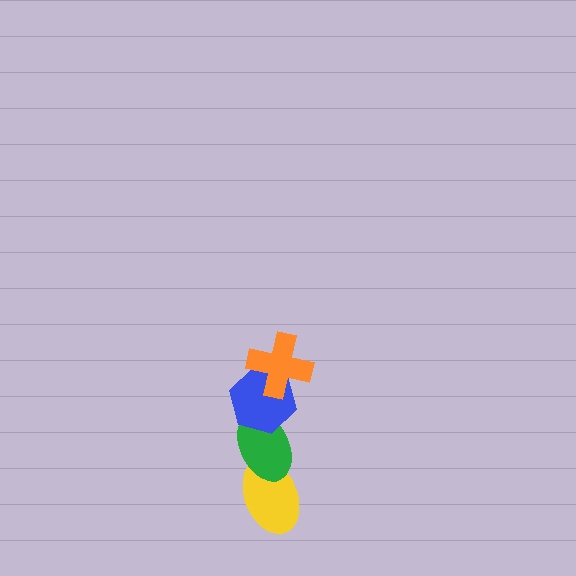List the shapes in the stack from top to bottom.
From top to bottom: the orange cross, the blue hexagon, the green ellipse, the yellow ellipse.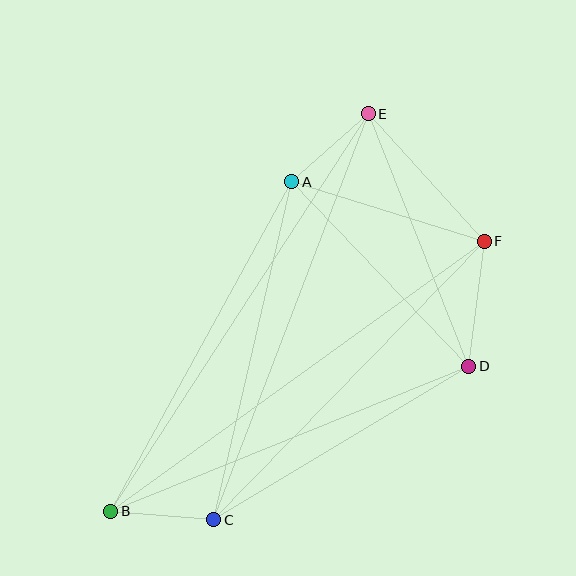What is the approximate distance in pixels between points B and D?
The distance between B and D is approximately 386 pixels.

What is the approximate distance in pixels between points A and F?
The distance between A and F is approximately 201 pixels.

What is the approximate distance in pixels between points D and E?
The distance between D and E is approximately 272 pixels.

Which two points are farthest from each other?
Points B and E are farthest from each other.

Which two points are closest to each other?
Points A and E are closest to each other.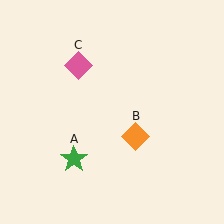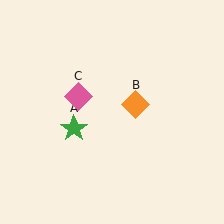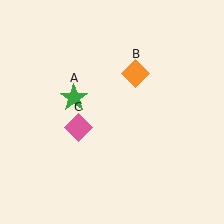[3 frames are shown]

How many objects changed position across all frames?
3 objects changed position: green star (object A), orange diamond (object B), pink diamond (object C).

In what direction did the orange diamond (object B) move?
The orange diamond (object B) moved up.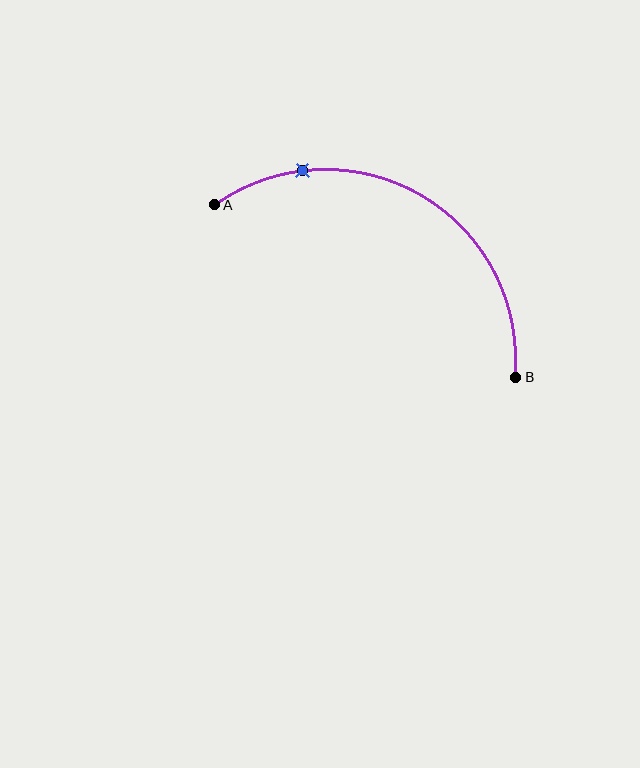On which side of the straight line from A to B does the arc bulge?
The arc bulges above the straight line connecting A and B.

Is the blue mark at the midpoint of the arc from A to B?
No. The blue mark lies on the arc but is closer to endpoint A. The arc midpoint would be at the point on the curve equidistant along the arc from both A and B.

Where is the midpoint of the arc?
The arc midpoint is the point on the curve farthest from the straight line joining A and B. It sits above that line.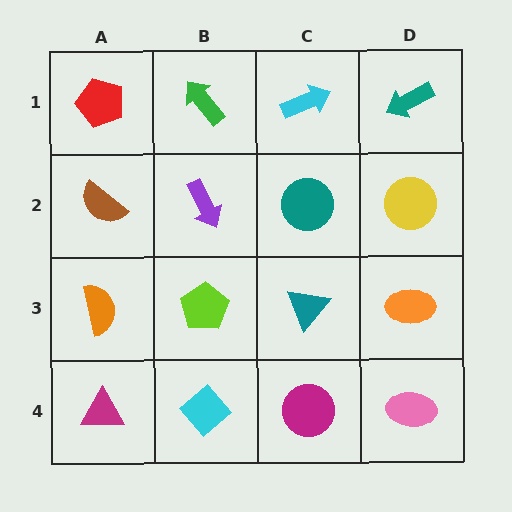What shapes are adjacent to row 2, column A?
A red pentagon (row 1, column A), an orange semicircle (row 3, column A), a purple arrow (row 2, column B).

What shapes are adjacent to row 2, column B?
A green arrow (row 1, column B), a lime pentagon (row 3, column B), a brown semicircle (row 2, column A), a teal circle (row 2, column C).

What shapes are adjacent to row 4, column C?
A teal triangle (row 3, column C), a cyan diamond (row 4, column B), a pink ellipse (row 4, column D).